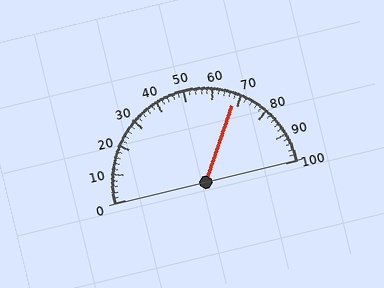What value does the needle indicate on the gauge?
The needle indicates approximately 68.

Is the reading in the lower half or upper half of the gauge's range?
The reading is in the upper half of the range (0 to 100).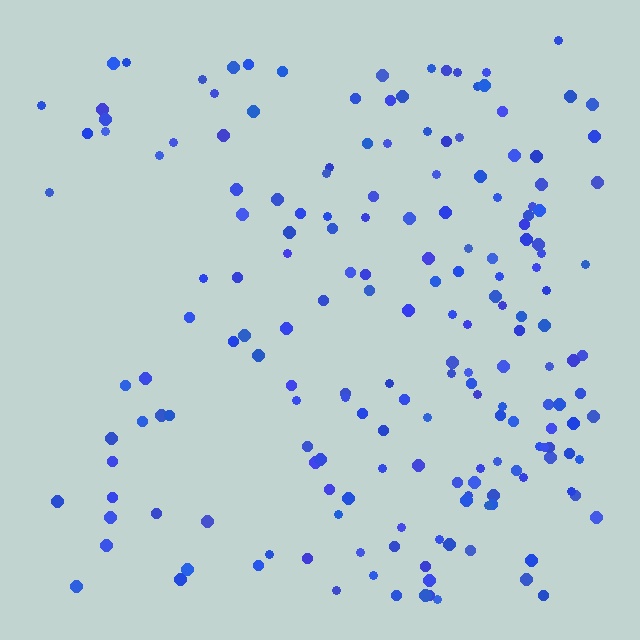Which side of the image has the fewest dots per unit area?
The left.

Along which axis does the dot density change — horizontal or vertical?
Horizontal.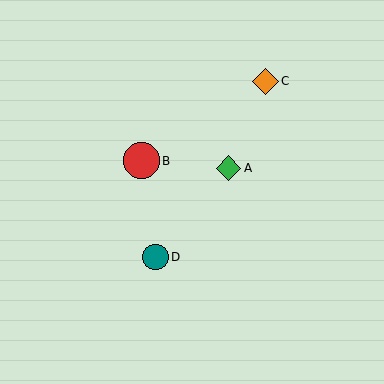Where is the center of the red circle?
The center of the red circle is at (141, 161).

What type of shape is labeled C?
Shape C is an orange diamond.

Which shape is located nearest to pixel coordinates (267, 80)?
The orange diamond (labeled C) at (265, 81) is nearest to that location.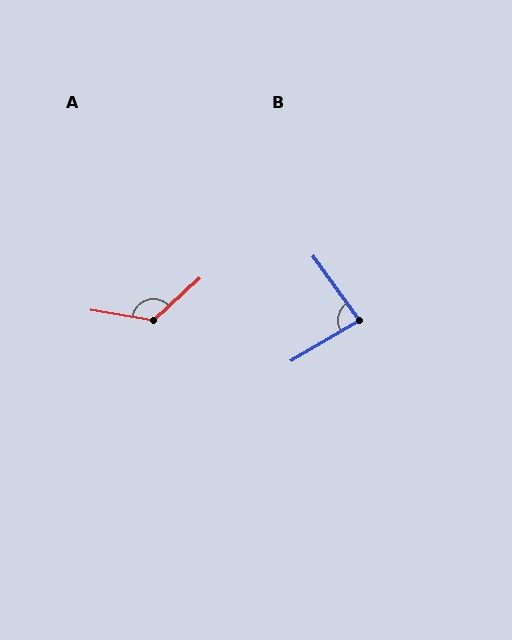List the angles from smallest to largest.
B (85°), A (127°).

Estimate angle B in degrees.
Approximately 85 degrees.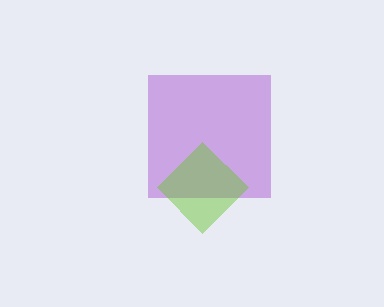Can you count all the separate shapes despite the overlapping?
Yes, there are 2 separate shapes.